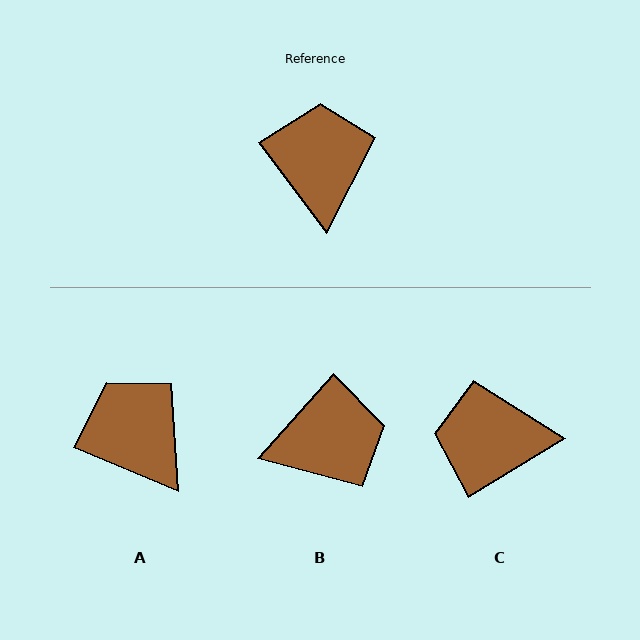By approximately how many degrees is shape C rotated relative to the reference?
Approximately 85 degrees counter-clockwise.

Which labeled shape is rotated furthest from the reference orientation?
C, about 85 degrees away.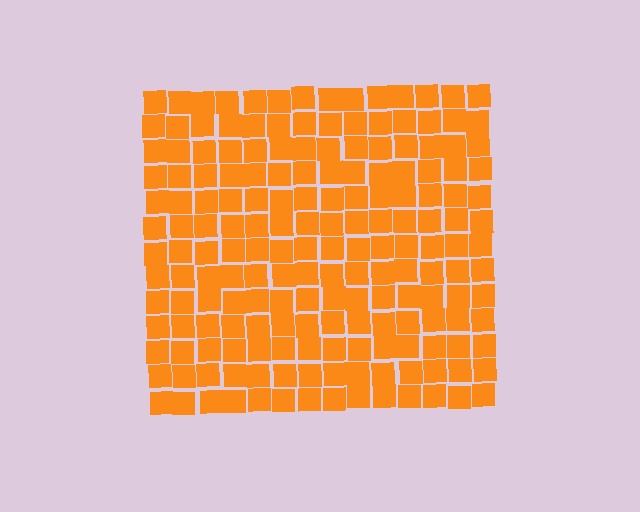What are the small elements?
The small elements are squares.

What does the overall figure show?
The overall figure shows a square.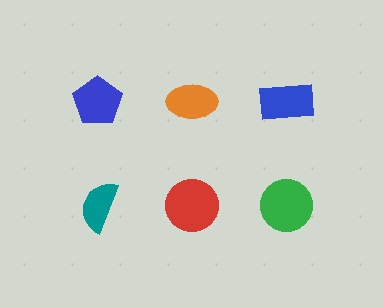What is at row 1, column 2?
An orange ellipse.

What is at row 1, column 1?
A blue pentagon.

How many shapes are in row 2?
3 shapes.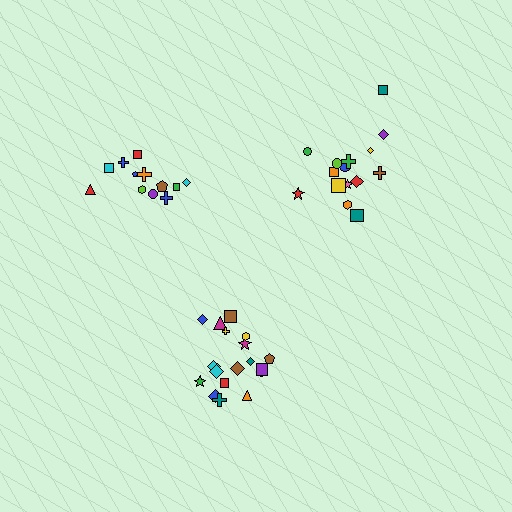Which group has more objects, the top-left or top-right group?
The top-right group.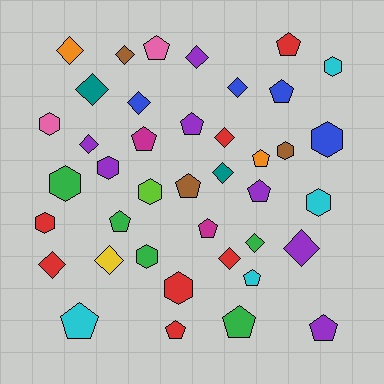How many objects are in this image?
There are 40 objects.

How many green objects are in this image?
There are 5 green objects.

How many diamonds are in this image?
There are 14 diamonds.